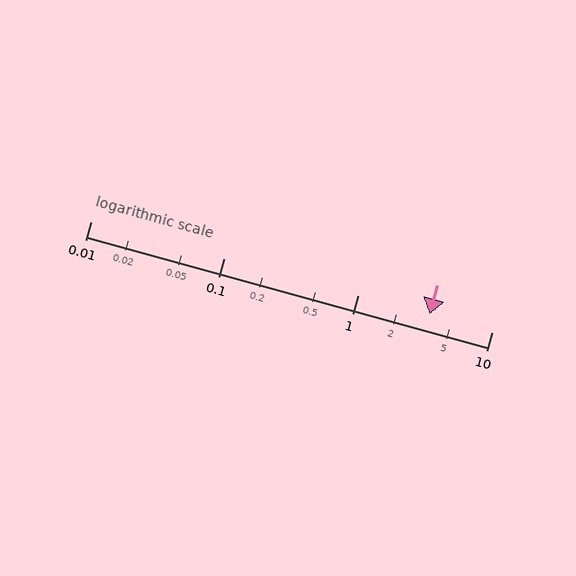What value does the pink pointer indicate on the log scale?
The pointer indicates approximately 3.4.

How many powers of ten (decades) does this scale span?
The scale spans 3 decades, from 0.01 to 10.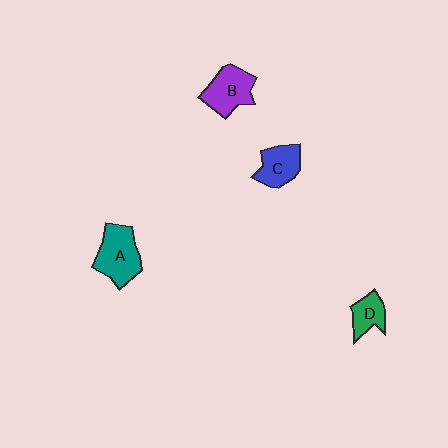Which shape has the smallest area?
Shape D (green).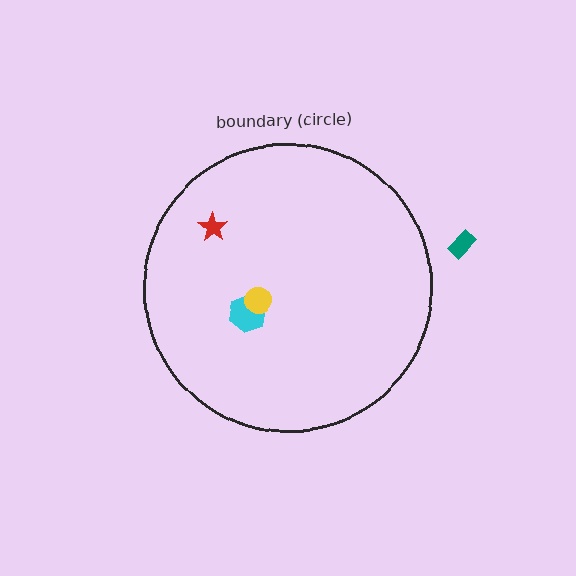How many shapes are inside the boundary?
3 inside, 1 outside.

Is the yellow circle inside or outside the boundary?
Inside.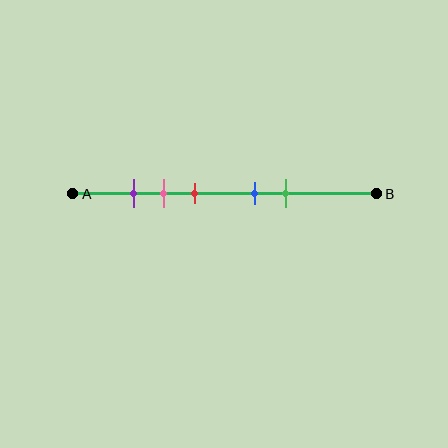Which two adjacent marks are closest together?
The purple and pink marks are the closest adjacent pair.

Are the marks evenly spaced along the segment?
No, the marks are not evenly spaced.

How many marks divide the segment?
There are 5 marks dividing the segment.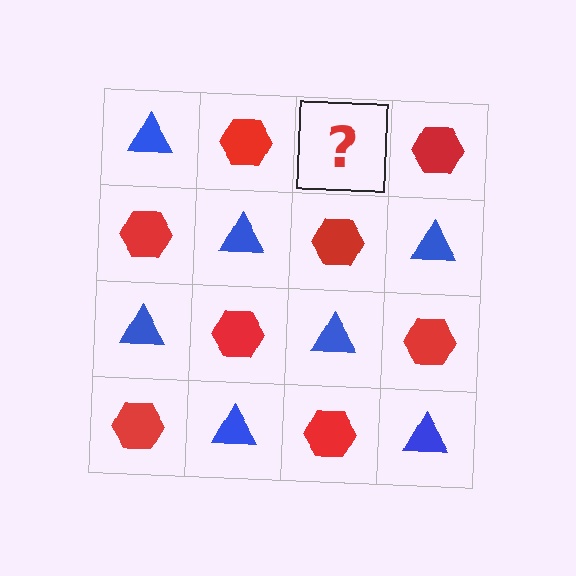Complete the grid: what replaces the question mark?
The question mark should be replaced with a blue triangle.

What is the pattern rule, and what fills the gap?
The rule is that it alternates blue triangle and red hexagon in a checkerboard pattern. The gap should be filled with a blue triangle.